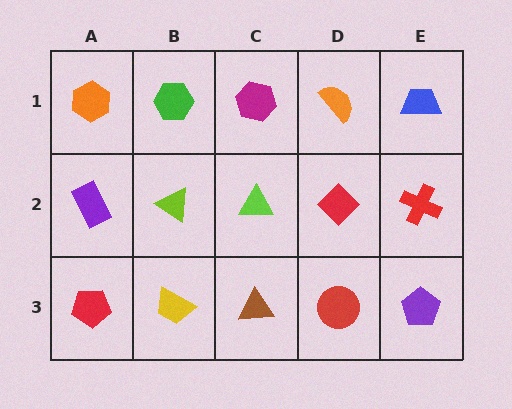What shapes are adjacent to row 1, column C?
A lime triangle (row 2, column C), a green hexagon (row 1, column B), an orange semicircle (row 1, column D).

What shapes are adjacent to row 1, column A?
A purple rectangle (row 2, column A), a green hexagon (row 1, column B).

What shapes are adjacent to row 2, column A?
An orange hexagon (row 1, column A), a red pentagon (row 3, column A), a lime triangle (row 2, column B).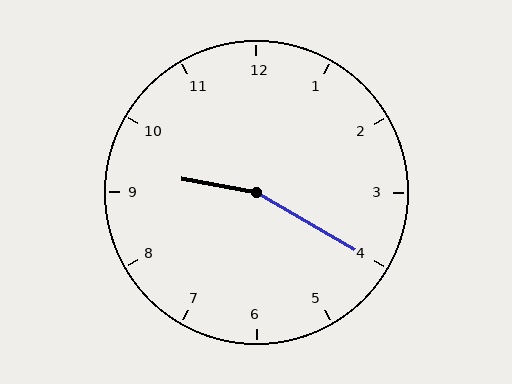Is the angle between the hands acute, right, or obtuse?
It is obtuse.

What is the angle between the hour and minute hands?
Approximately 160 degrees.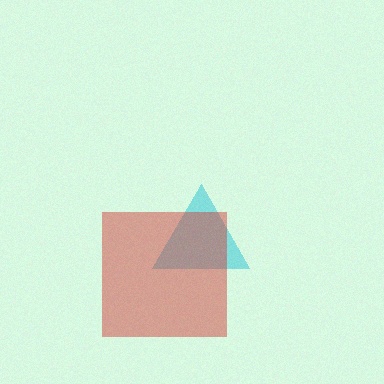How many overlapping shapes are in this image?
There are 2 overlapping shapes in the image.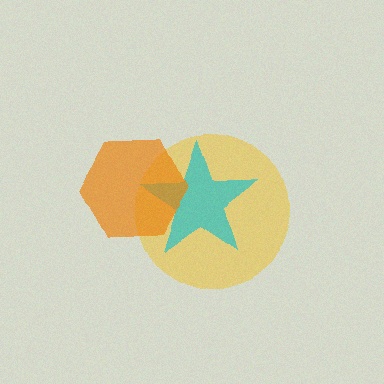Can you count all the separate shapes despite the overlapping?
Yes, there are 3 separate shapes.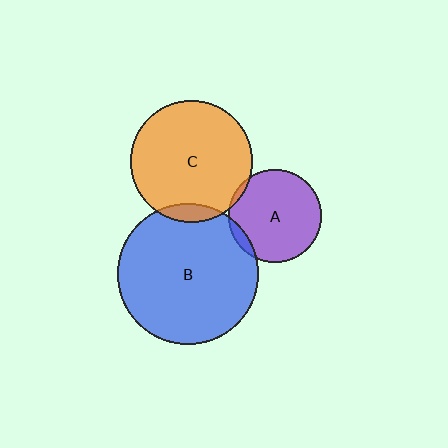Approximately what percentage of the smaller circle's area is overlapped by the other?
Approximately 5%.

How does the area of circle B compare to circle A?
Approximately 2.3 times.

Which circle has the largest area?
Circle B (blue).